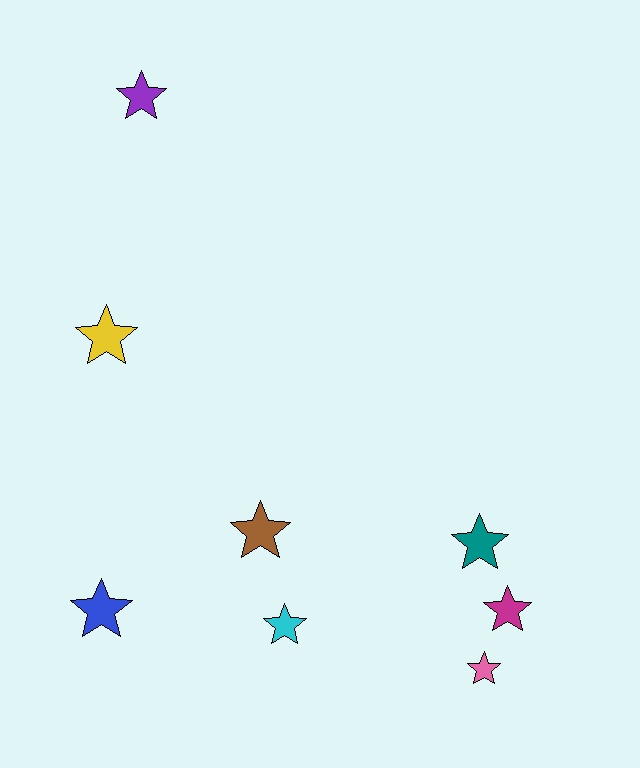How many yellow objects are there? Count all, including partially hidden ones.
There is 1 yellow object.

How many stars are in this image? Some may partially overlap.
There are 8 stars.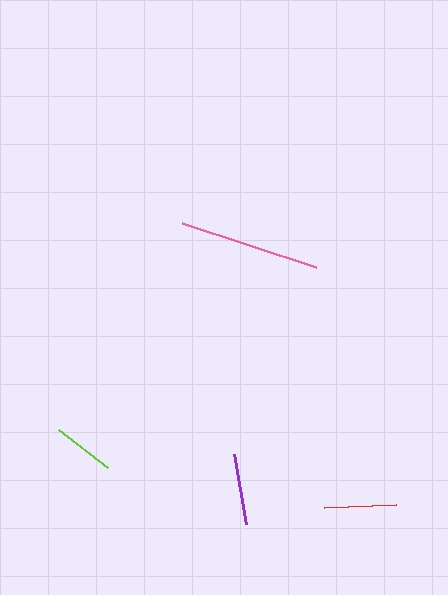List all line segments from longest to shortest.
From longest to shortest: pink, red, purple, lime.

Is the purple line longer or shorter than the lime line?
The purple line is longer than the lime line.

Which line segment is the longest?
The pink line is the longest at approximately 141 pixels.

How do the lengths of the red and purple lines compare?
The red and purple lines are approximately the same length.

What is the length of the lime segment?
The lime segment is approximately 62 pixels long.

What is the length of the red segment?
The red segment is approximately 73 pixels long.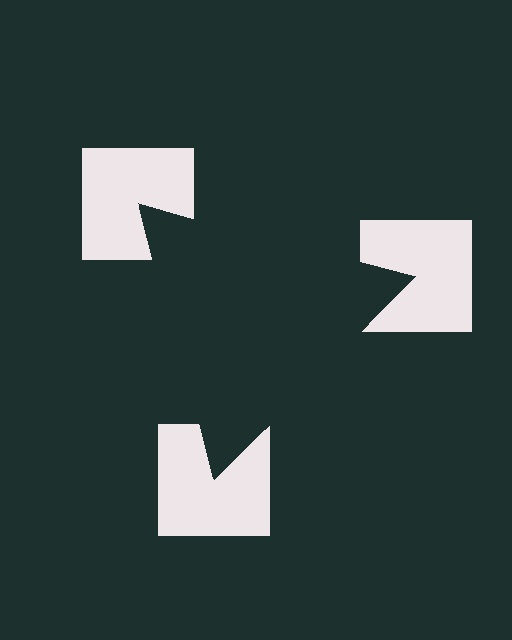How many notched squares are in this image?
There are 3 — one at each vertex of the illusory triangle.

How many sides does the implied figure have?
3 sides.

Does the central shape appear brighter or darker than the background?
It typically appears slightly darker than the background, even though no actual brightness change is drawn.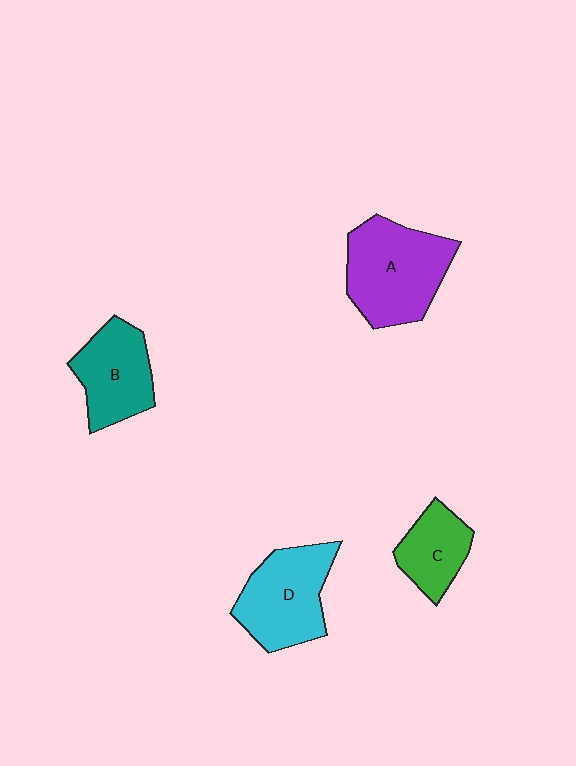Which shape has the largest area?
Shape A (purple).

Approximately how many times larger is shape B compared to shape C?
Approximately 1.3 times.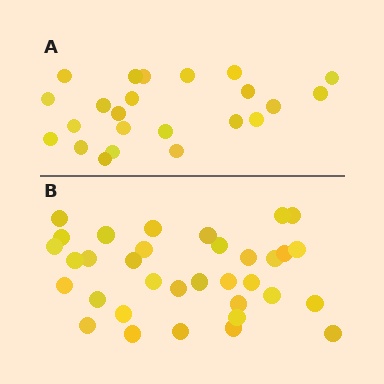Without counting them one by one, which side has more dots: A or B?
Region B (the bottom region) has more dots.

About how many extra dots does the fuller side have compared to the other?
Region B has roughly 12 or so more dots than region A.